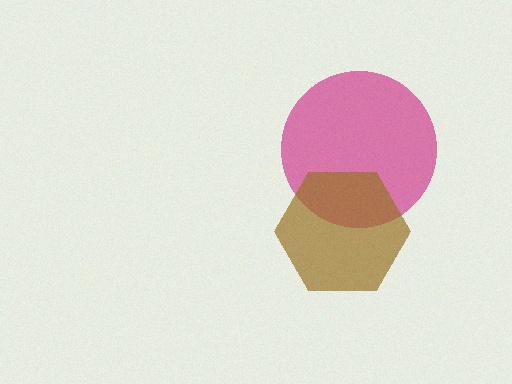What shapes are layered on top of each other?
The layered shapes are: a magenta circle, a brown hexagon.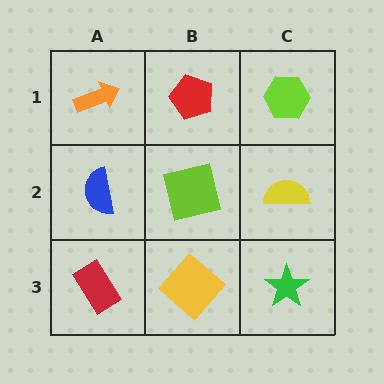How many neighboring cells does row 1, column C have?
2.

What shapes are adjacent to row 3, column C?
A yellow semicircle (row 2, column C), a yellow diamond (row 3, column B).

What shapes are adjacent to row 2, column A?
An orange arrow (row 1, column A), a red rectangle (row 3, column A), a lime square (row 2, column B).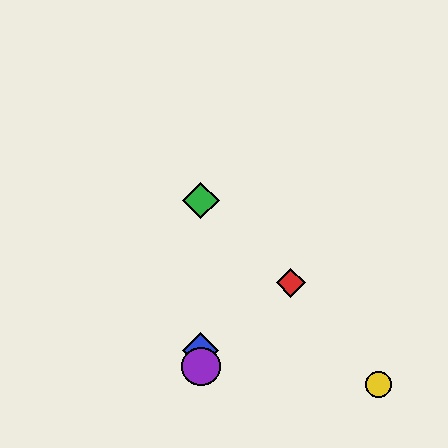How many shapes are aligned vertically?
3 shapes (the blue diamond, the green diamond, the purple circle) are aligned vertically.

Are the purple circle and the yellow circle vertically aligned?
No, the purple circle is at x≈201 and the yellow circle is at x≈378.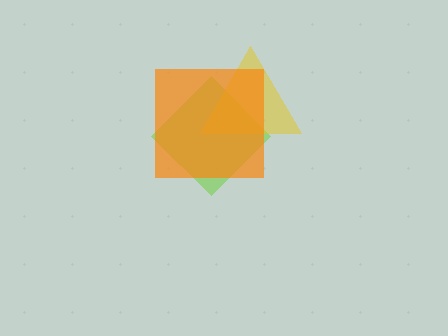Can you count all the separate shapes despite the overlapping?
Yes, there are 3 separate shapes.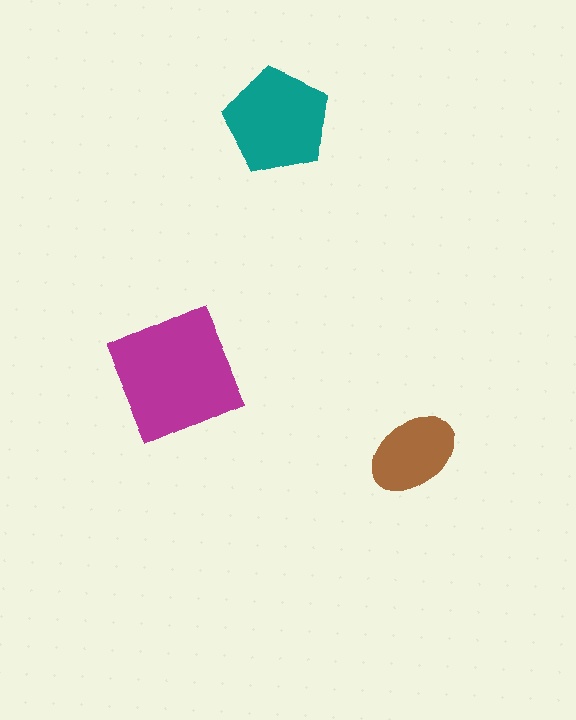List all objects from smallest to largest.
The brown ellipse, the teal pentagon, the magenta square.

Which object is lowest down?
The brown ellipse is bottommost.